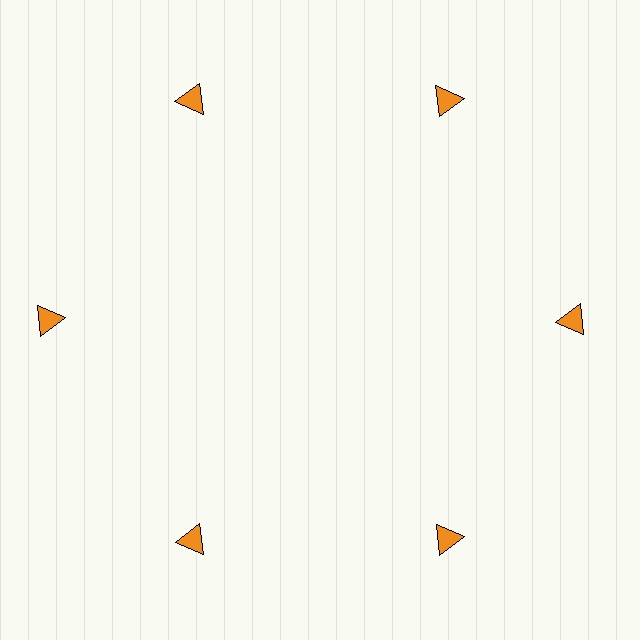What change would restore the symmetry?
The symmetry would be restored by moving it inward, back onto the ring so that all 6 triangles sit at equal angles and equal distance from the center.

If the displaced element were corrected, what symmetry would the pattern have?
It would have 6-fold rotational symmetry — the pattern would map onto itself every 60 degrees.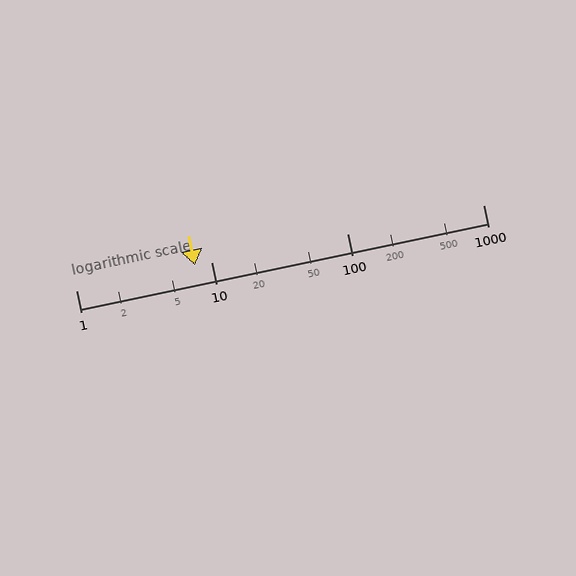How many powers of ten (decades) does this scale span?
The scale spans 3 decades, from 1 to 1000.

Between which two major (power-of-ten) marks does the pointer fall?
The pointer is between 1 and 10.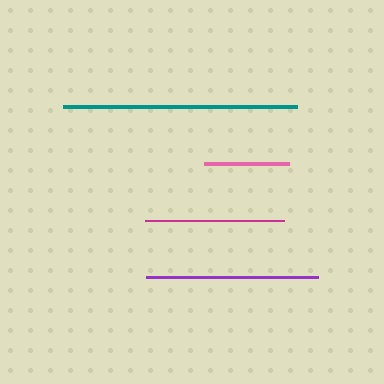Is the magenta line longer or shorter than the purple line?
The purple line is longer than the magenta line.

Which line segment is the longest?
The teal line is the longest at approximately 234 pixels.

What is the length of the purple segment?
The purple segment is approximately 172 pixels long.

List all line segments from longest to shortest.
From longest to shortest: teal, purple, magenta, pink.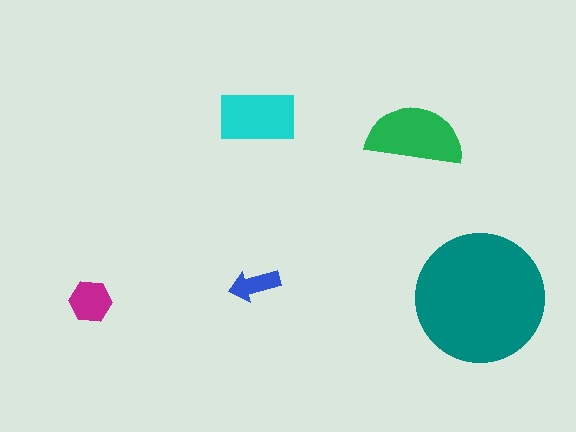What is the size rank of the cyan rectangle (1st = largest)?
3rd.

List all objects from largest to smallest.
The teal circle, the green semicircle, the cyan rectangle, the magenta hexagon, the blue arrow.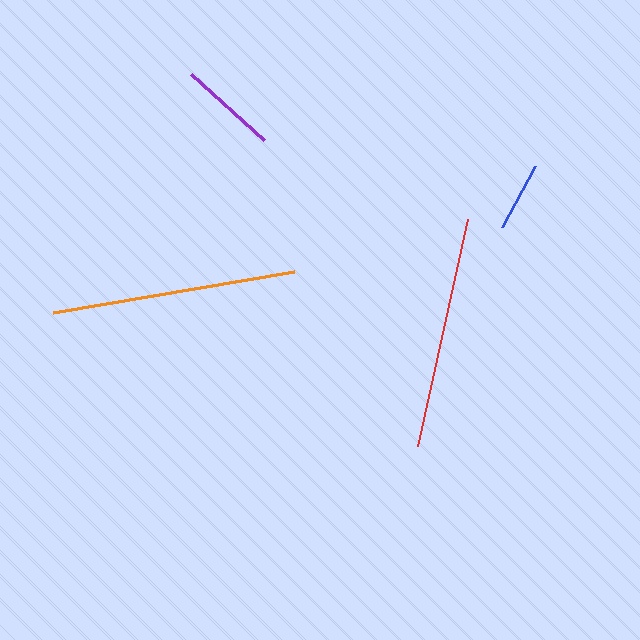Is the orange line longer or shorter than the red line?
The orange line is longer than the red line.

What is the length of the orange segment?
The orange segment is approximately 244 pixels long.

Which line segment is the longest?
The orange line is the longest at approximately 244 pixels.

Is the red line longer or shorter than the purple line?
The red line is longer than the purple line.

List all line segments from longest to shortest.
From longest to shortest: orange, red, purple, blue.